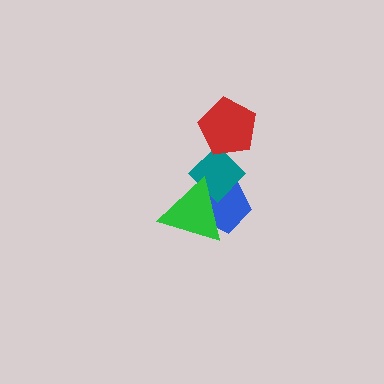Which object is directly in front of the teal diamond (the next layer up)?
The green triangle is directly in front of the teal diamond.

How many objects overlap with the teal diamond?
3 objects overlap with the teal diamond.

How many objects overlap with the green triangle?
2 objects overlap with the green triangle.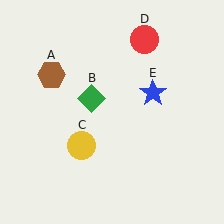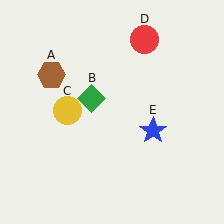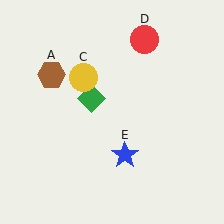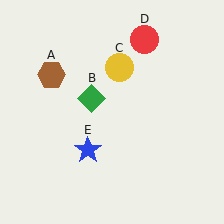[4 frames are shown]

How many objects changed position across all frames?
2 objects changed position: yellow circle (object C), blue star (object E).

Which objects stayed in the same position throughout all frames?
Brown hexagon (object A) and green diamond (object B) and red circle (object D) remained stationary.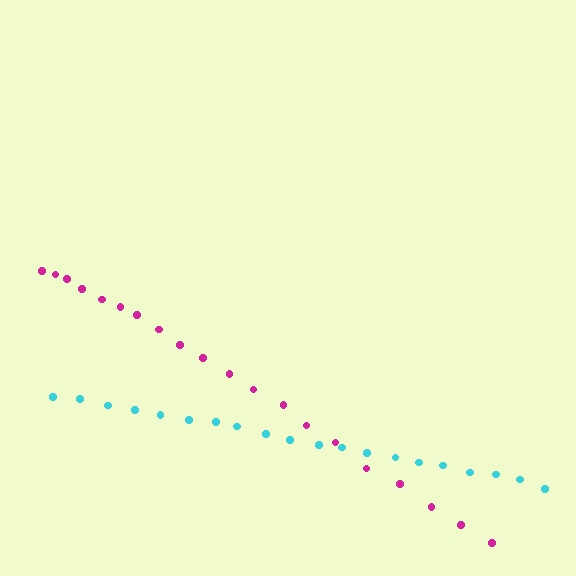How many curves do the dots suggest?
There are 2 distinct paths.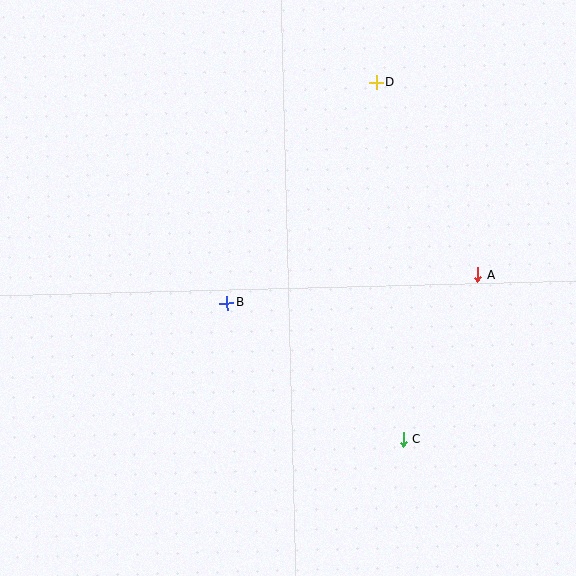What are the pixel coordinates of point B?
Point B is at (227, 303).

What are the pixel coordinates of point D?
Point D is at (376, 82).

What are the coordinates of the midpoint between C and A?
The midpoint between C and A is at (440, 357).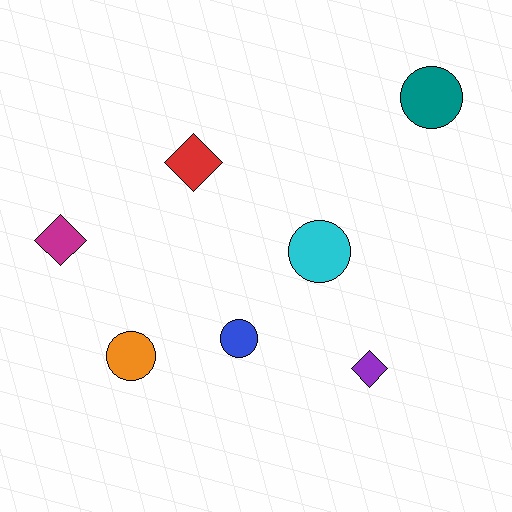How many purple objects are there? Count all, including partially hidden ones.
There is 1 purple object.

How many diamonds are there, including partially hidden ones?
There are 3 diamonds.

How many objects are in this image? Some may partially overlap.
There are 7 objects.